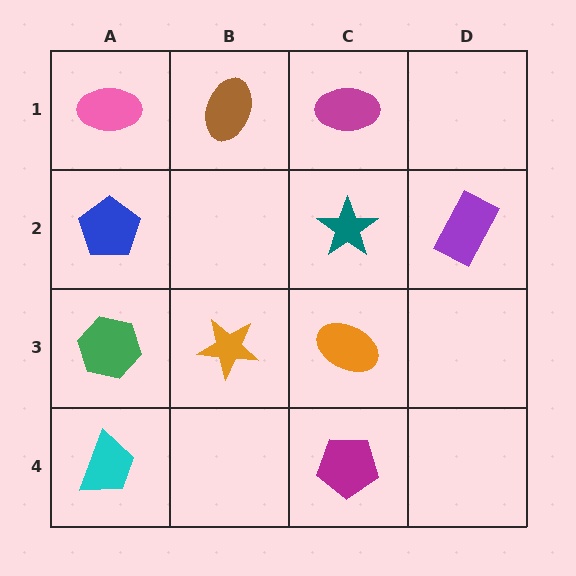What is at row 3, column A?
A green hexagon.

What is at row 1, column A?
A pink ellipse.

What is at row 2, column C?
A teal star.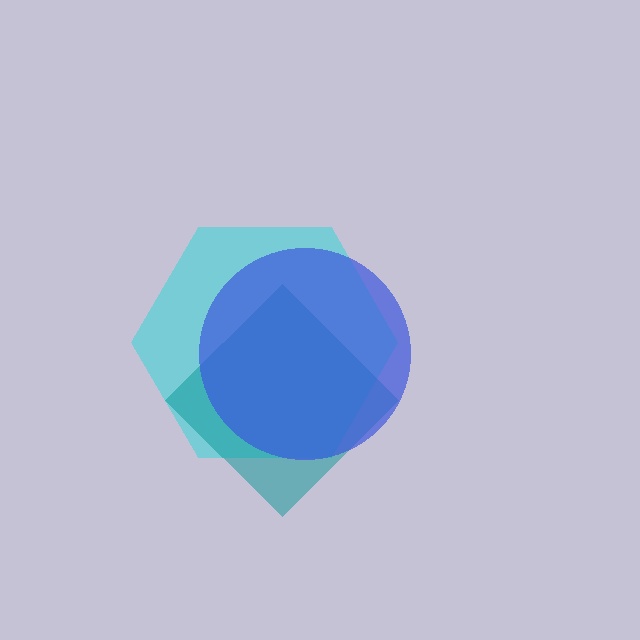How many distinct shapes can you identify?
There are 3 distinct shapes: a cyan hexagon, a teal diamond, a blue circle.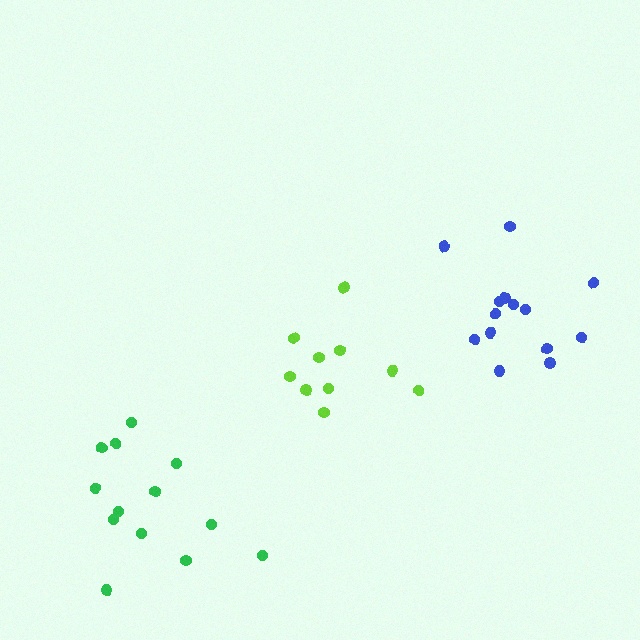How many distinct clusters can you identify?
There are 3 distinct clusters.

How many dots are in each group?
Group 1: 13 dots, Group 2: 10 dots, Group 3: 14 dots (37 total).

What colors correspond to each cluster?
The clusters are colored: green, lime, blue.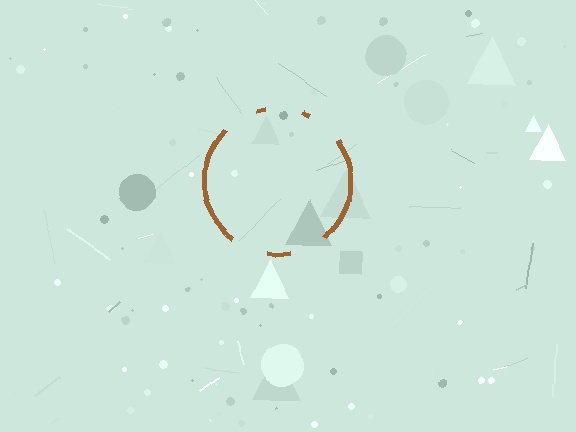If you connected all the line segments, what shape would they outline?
They would outline a circle.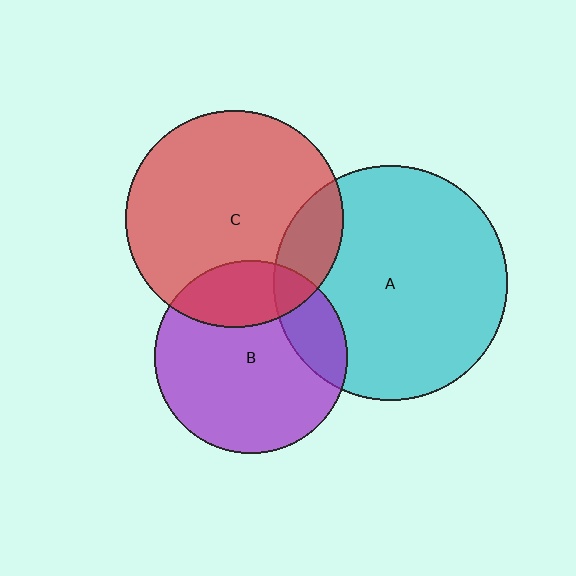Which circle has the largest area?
Circle A (cyan).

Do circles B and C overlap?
Yes.